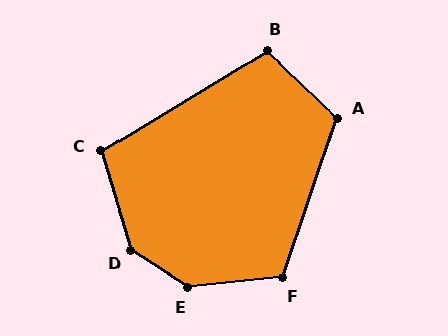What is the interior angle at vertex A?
Approximately 114 degrees (obtuse).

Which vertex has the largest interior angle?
E, at approximately 141 degrees.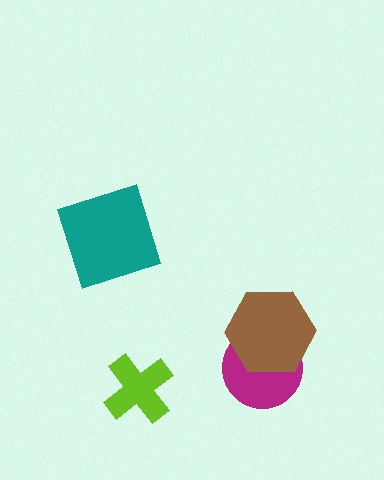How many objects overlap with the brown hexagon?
1 object overlaps with the brown hexagon.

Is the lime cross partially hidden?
No, no other shape covers it.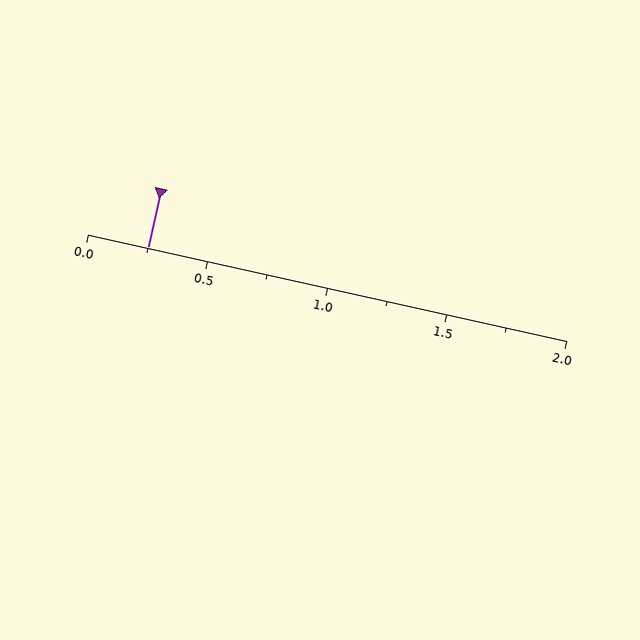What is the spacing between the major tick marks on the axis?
The major ticks are spaced 0.5 apart.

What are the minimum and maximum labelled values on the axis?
The axis runs from 0.0 to 2.0.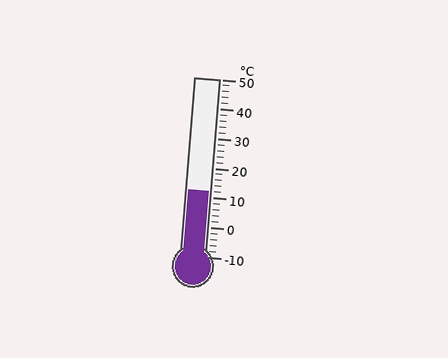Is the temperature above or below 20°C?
The temperature is below 20°C.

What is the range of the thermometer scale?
The thermometer scale ranges from -10°C to 50°C.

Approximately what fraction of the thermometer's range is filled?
The thermometer is filled to approximately 35% of its range.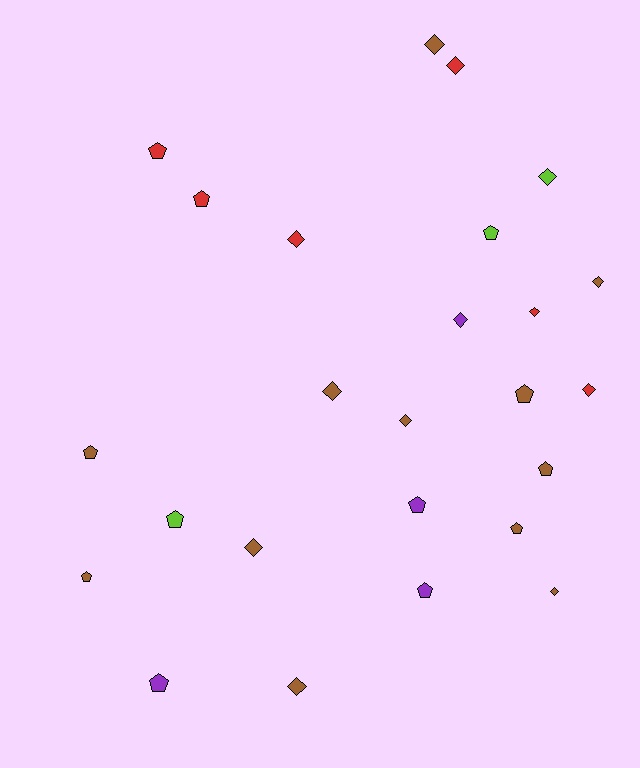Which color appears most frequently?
Brown, with 12 objects.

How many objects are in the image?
There are 25 objects.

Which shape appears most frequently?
Diamond, with 13 objects.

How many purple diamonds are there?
There is 1 purple diamond.